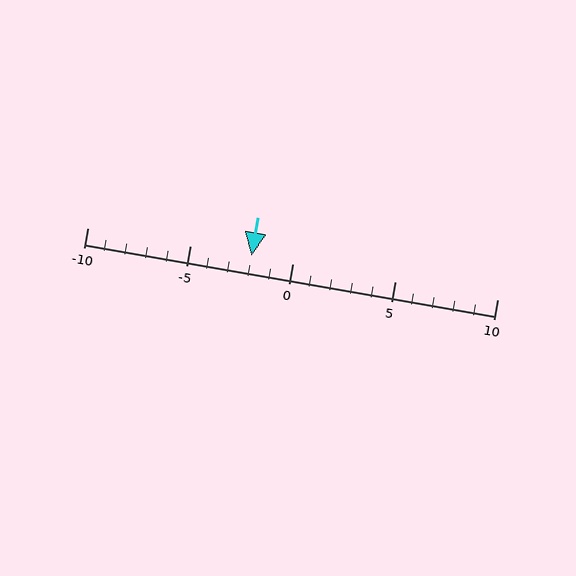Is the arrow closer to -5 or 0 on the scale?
The arrow is closer to 0.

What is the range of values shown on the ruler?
The ruler shows values from -10 to 10.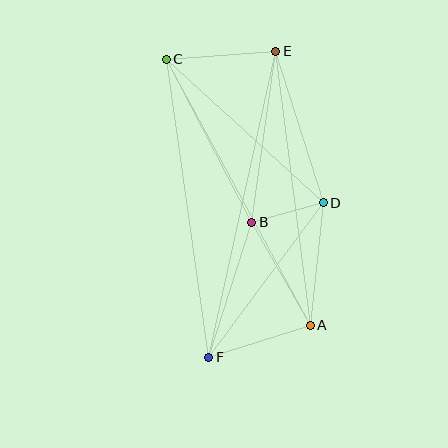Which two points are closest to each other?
Points B and D are closest to each other.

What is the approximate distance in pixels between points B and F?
The distance between B and F is approximately 142 pixels.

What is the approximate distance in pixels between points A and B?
The distance between A and B is approximately 119 pixels.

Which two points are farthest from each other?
Points E and F are farthest from each other.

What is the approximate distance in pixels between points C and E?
The distance between C and E is approximately 110 pixels.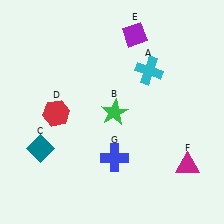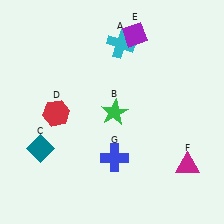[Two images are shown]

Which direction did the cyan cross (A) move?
The cyan cross (A) moved left.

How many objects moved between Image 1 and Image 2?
1 object moved between the two images.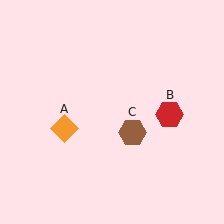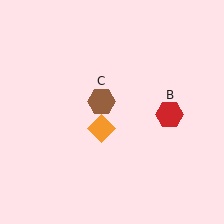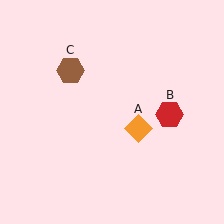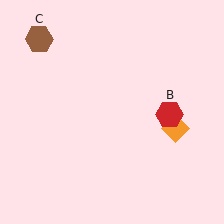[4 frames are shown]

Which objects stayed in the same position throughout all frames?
Red hexagon (object B) remained stationary.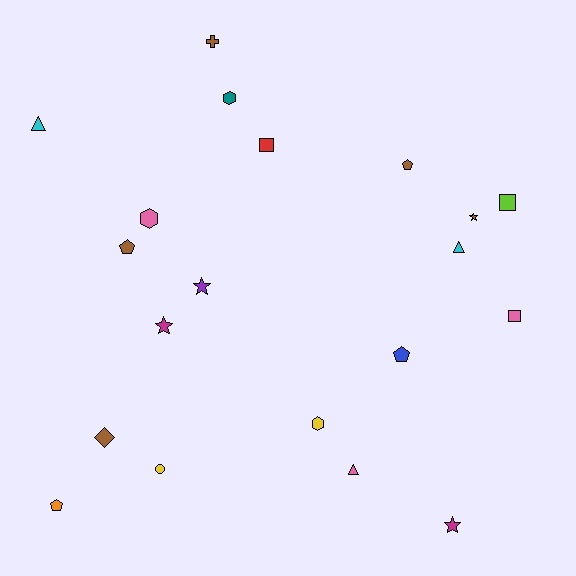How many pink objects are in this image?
There are 3 pink objects.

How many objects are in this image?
There are 20 objects.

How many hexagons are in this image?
There are 3 hexagons.